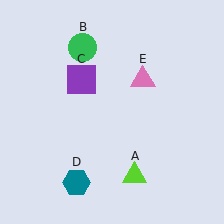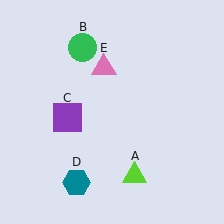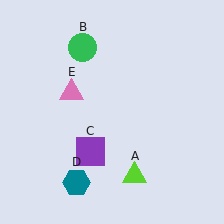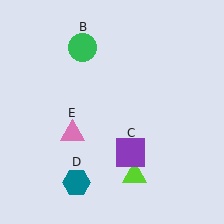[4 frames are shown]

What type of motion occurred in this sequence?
The purple square (object C), pink triangle (object E) rotated counterclockwise around the center of the scene.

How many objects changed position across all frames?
2 objects changed position: purple square (object C), pink triangle (object E).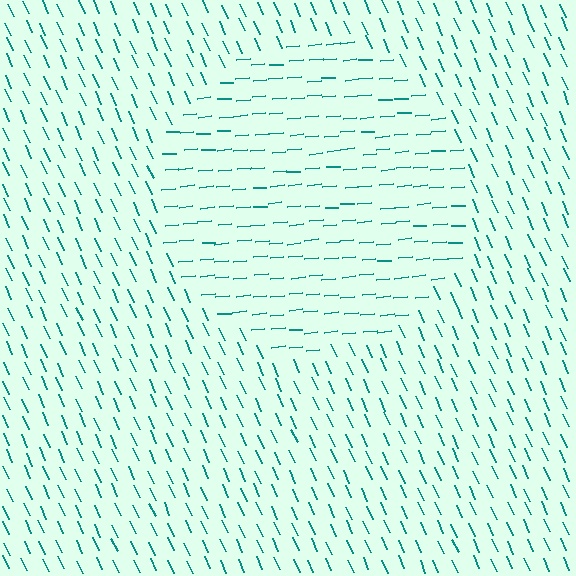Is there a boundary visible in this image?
Yes, there is a texture boundary formed by a change in line orientation.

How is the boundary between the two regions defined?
The boundary is defined purely by a change in line orientation (approximately 71 degrees difference). All lines are the same color and thickness.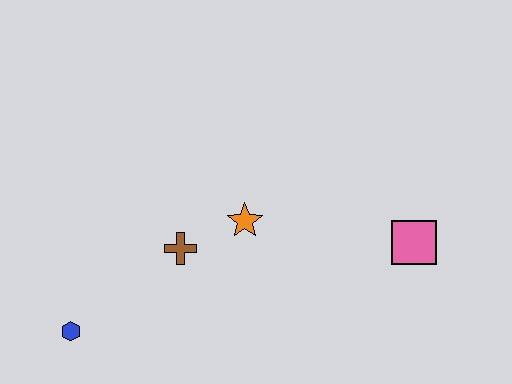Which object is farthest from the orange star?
The blue hexagon is farthest from the orange star.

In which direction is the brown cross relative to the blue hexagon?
The brown cross is to the right of the blue hexagon.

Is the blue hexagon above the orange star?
No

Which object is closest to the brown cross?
The orange star is closest to the brown cross.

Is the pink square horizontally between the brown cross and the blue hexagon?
No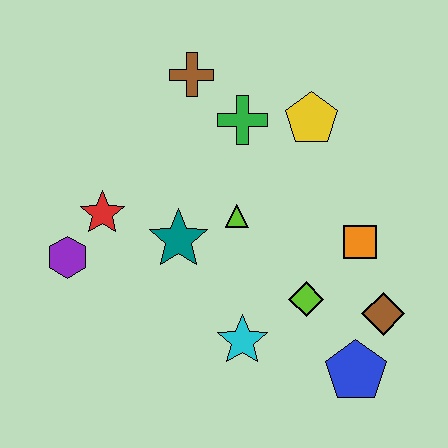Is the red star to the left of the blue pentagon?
Yes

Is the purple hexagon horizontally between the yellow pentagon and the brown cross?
No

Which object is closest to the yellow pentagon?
The green cross is closest to the yellow pentagon.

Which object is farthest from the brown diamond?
The purple hexagon is farthest from the brown diamond.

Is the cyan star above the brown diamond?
No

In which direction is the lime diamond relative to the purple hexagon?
The lime diamond is to the right of the purple hexagon.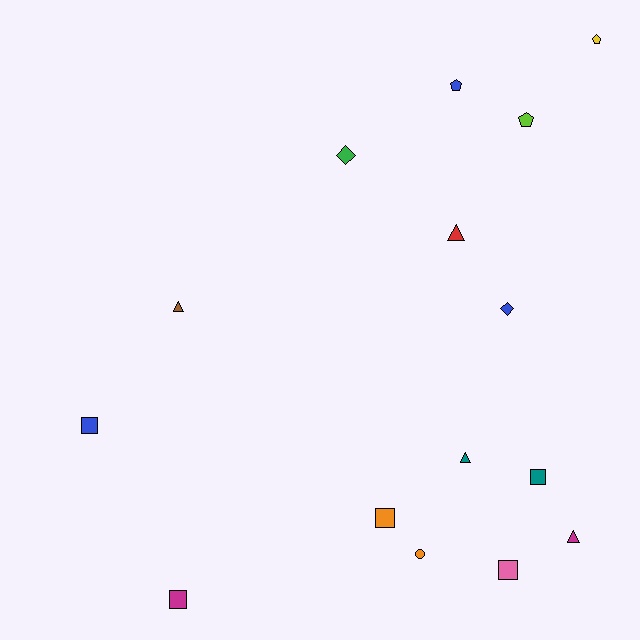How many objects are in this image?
There are 15 objects.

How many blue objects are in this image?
There are 3 blue objects.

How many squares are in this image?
There are 5 squares.